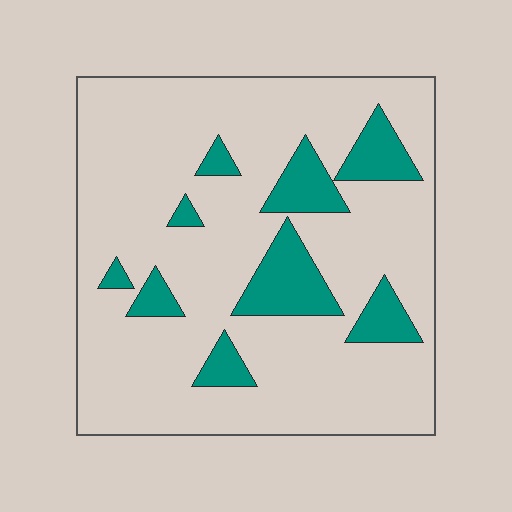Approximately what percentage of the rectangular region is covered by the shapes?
Approximately 15%.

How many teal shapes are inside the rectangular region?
9.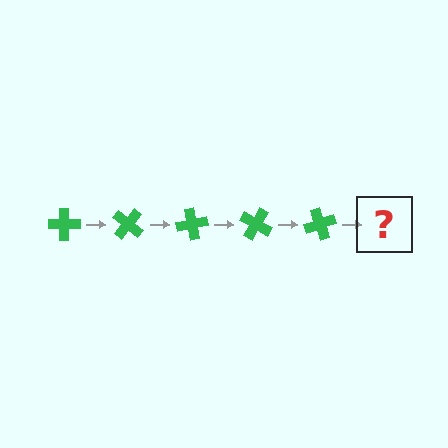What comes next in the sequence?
The next element should be a green cross rotated 200 degrees.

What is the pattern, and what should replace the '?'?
The pattern is that the cross rotates 40 degrees each step. The '?' should be a green cross rotated 200 degrees.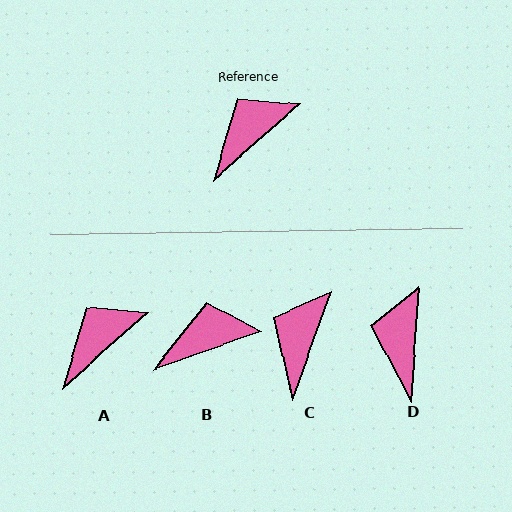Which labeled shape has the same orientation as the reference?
A.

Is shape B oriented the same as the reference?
No, it is off by about 22 degrees.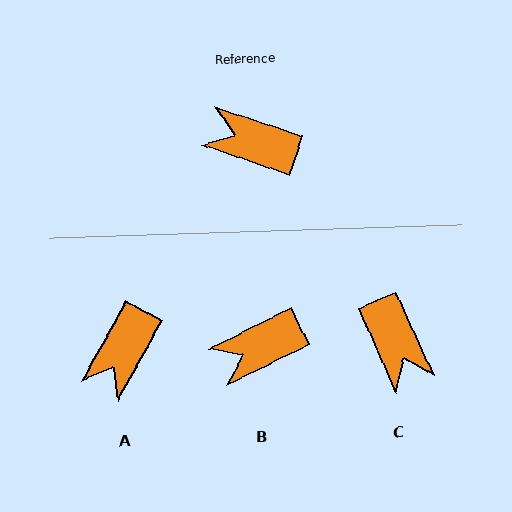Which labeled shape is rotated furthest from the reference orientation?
C, about 133 degrees away.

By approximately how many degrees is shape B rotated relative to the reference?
Approximately 45 degrees counter-clockwise.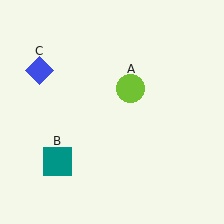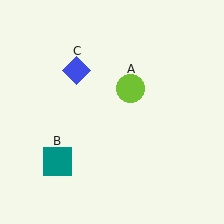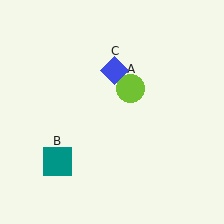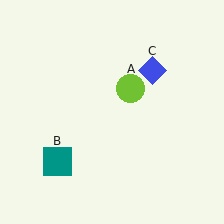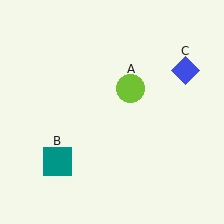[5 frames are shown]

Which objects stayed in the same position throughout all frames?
Lime circle (object A) and teal square (object B) remained stationary.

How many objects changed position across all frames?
1 object changed position: blue diamond (object C).